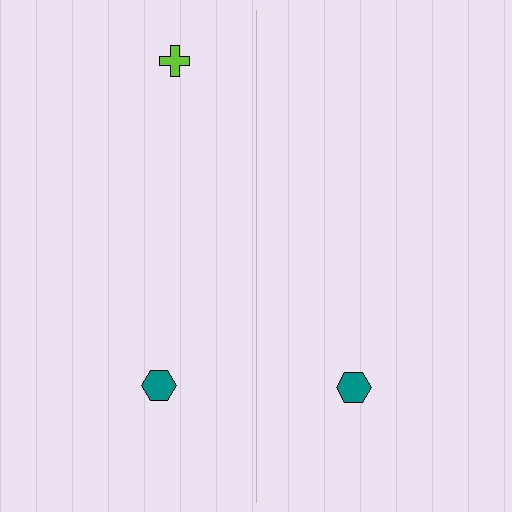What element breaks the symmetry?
A lime cross is missing from the right side.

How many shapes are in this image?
There are 3 shapes in this image.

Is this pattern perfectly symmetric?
No, the pattern is not perfectly symmetric. A lime cross is missing from the right side.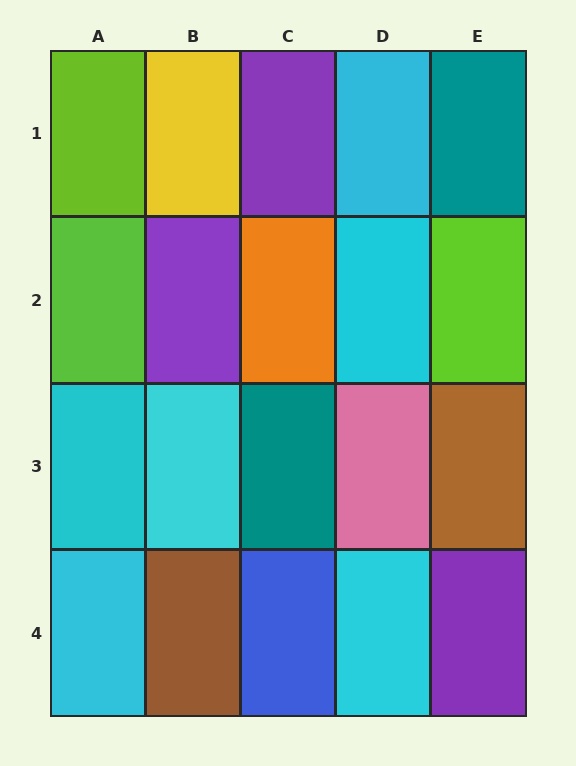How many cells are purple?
3 cells are purple.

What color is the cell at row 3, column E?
Brown.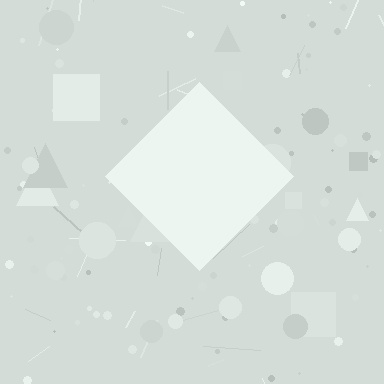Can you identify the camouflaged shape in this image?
The camouflaged shape is a diamond.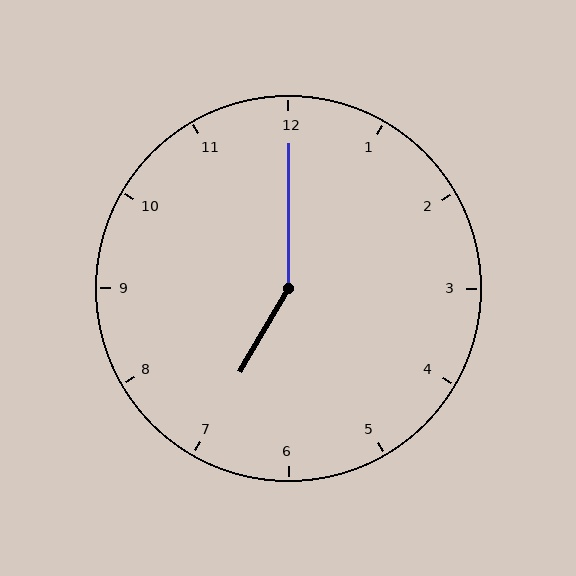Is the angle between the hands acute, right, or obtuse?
It is obtuse.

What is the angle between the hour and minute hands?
Approximately 150 degrees.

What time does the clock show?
7:00.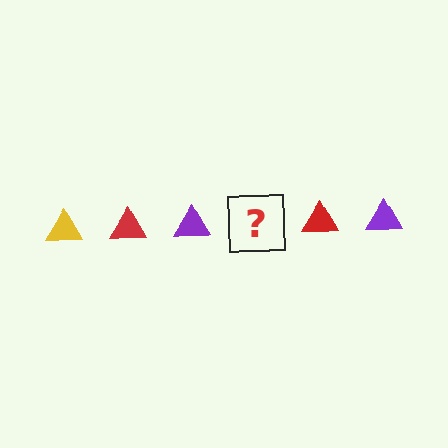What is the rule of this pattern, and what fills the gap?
The rule is that the pattern cycles through yellow, red, purple triangles. The gap should be filled with a yellow triangle.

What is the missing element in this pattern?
The missing element is a yellow triangle.